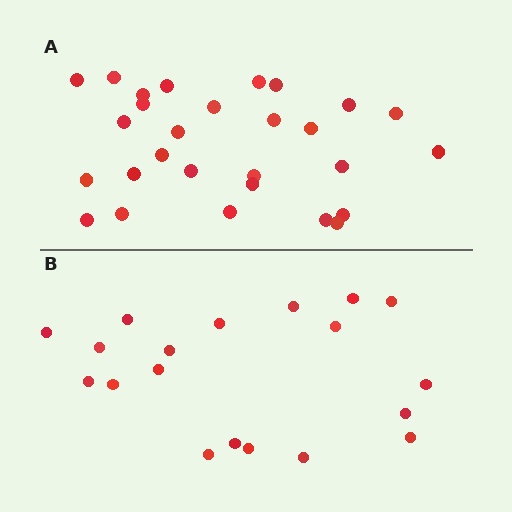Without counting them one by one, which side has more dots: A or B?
Region A (the top region) has more dots.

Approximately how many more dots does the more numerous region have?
Region A has roughly 8 or so more dots than region B.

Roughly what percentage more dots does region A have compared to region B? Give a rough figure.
About 45% more.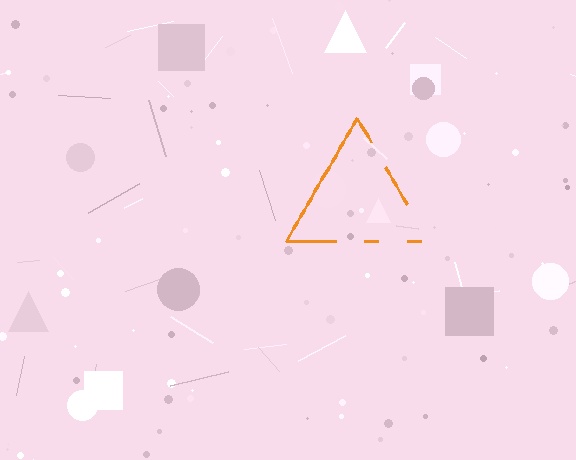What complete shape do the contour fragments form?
The contour fragments form a triangle.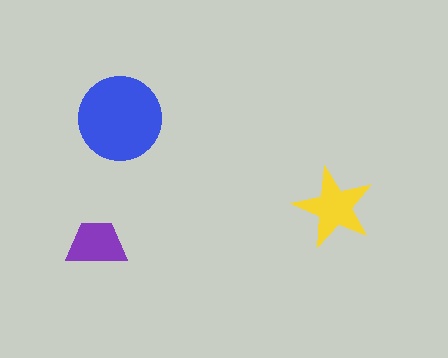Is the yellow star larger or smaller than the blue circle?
Smaller.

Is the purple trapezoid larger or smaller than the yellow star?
Smaller.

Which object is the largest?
The blue circle.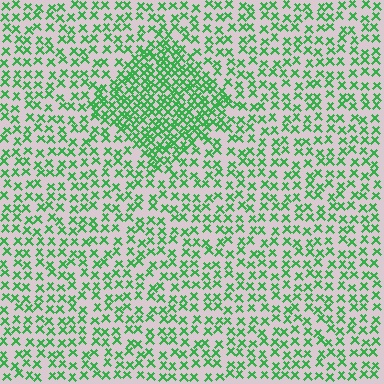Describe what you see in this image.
The image contains small green elements arranged at two different densities. A diamond-shaped region is visible where the elements are more densely packed than the surrounding area.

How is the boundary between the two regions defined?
The boundary is defined by a change in element density (approximately 2.1x ratio). All elements are the same color, size, and shape.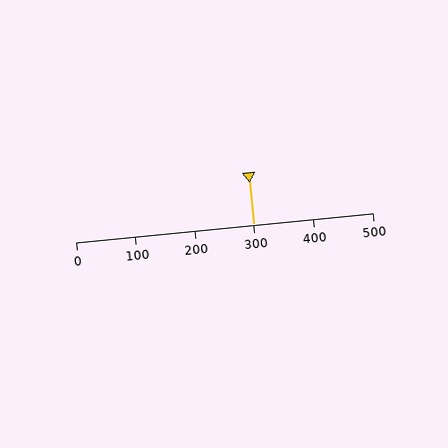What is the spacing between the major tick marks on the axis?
The major ticks are spaced 100 apart.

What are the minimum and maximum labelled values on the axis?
The axis runs from 0 to 500.